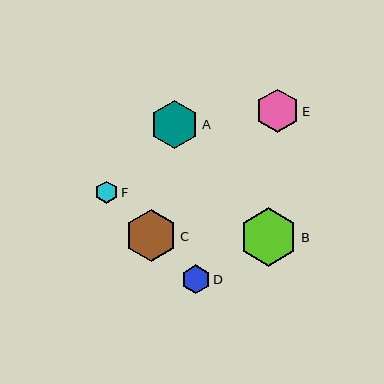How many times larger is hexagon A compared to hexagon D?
Hexagon A is approximately 1.7 times the size of hexagon D.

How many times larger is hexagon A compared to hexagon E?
Hexagon A is approximately 1.1 times the size of hexagon E.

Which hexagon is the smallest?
Hexagon F is the smallest with a size of approximately 22 pixels.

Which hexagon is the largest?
Hexagon B is the largest with a size of approximately 58 pixels.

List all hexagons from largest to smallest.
From largest to smallest: B, C, A, E, D, F.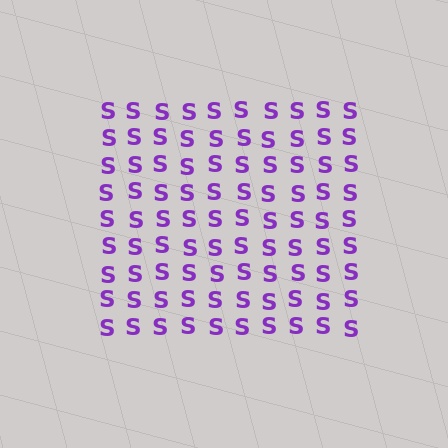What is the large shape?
The large shape is a square.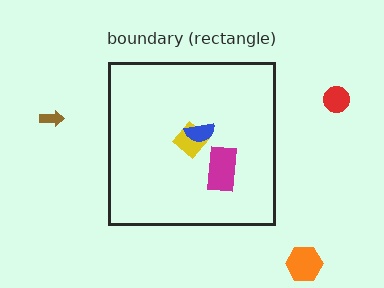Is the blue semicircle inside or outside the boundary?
Inside.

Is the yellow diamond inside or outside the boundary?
Inside.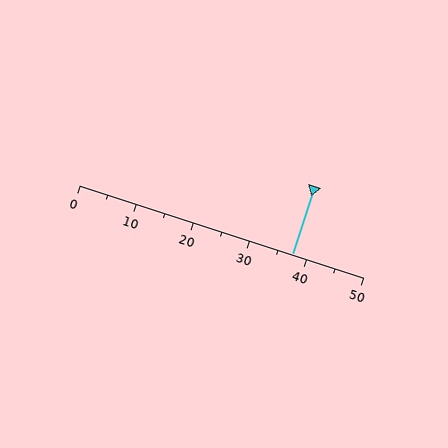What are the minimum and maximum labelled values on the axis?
The axis runs from 0 to 50.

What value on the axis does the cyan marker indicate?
The marker indicates approximately 37.5.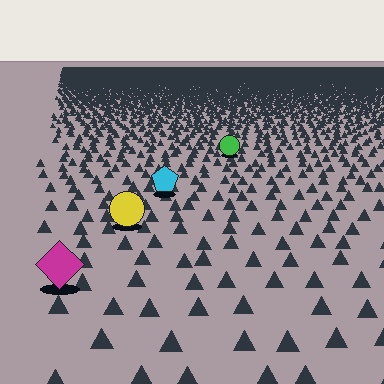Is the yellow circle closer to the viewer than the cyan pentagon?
Yes. The yellow circle is closer — you can tell from the texture gradient: the ground texture is coarser near it.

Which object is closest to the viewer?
The magenta diamond is closest. The texture marks near it are larger and more spread out.